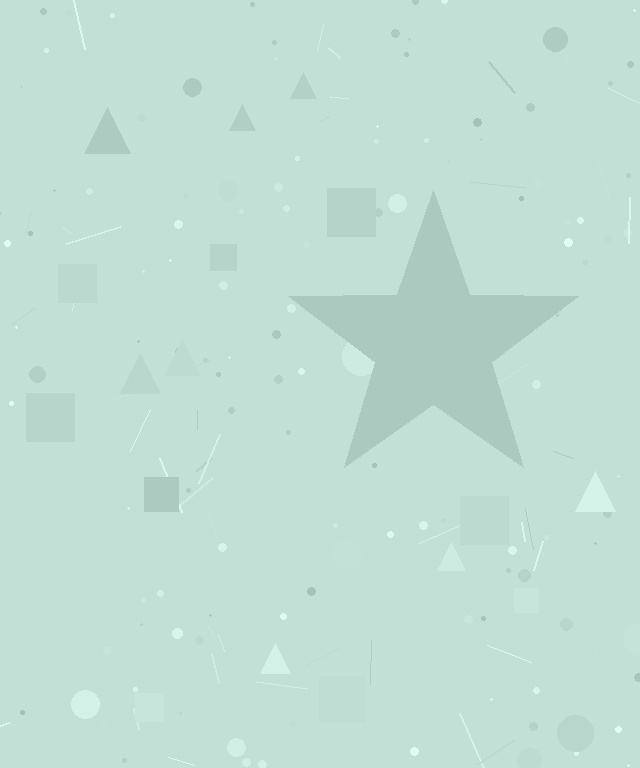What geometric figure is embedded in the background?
A star is embedded in the background.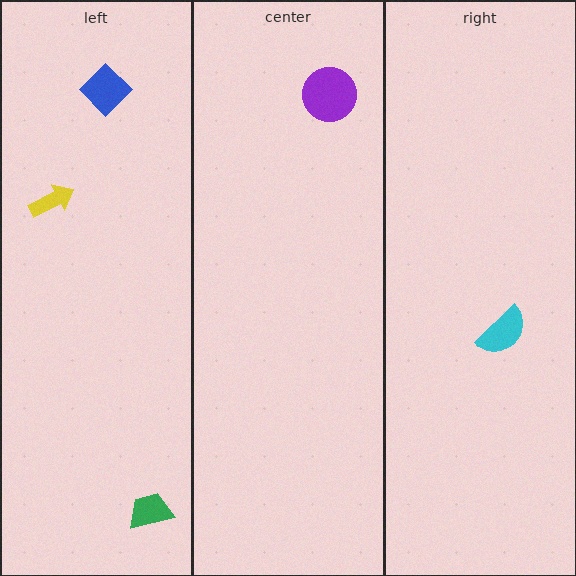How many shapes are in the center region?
1.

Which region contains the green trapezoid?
The left region.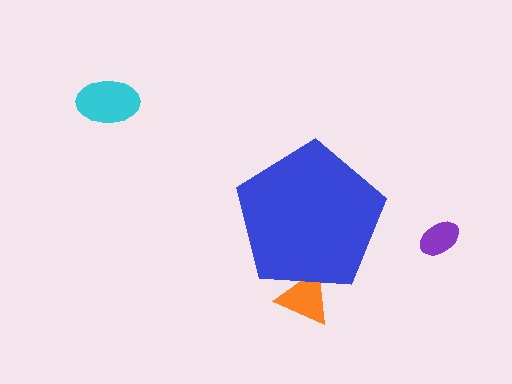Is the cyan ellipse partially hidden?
No, the cyan ellipse is fully visible.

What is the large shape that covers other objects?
A blue pentagon.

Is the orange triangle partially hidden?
Yes, the orange triangle is partially hidden behind the blue pentagon.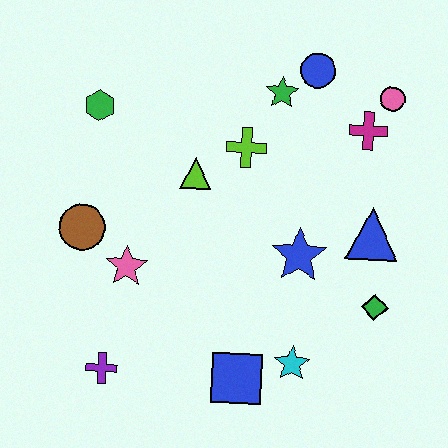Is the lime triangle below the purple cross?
No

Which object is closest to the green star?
The blue circle is closest to the green star.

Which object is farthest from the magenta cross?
The purple cross is farthest from the magenta cross.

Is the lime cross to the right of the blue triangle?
No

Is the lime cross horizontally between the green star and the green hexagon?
Yes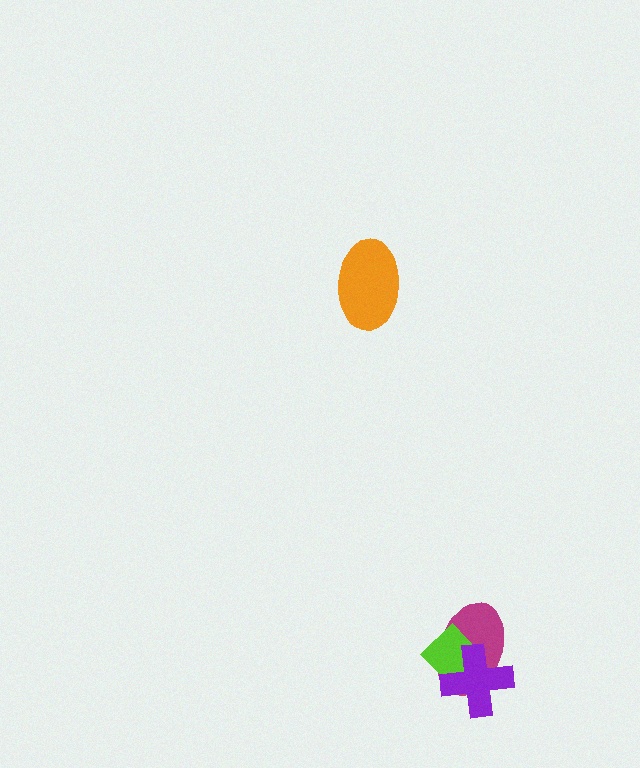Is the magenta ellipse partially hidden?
Yes, it is partially covered by another shape.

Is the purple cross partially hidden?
No, no other shape covers it.